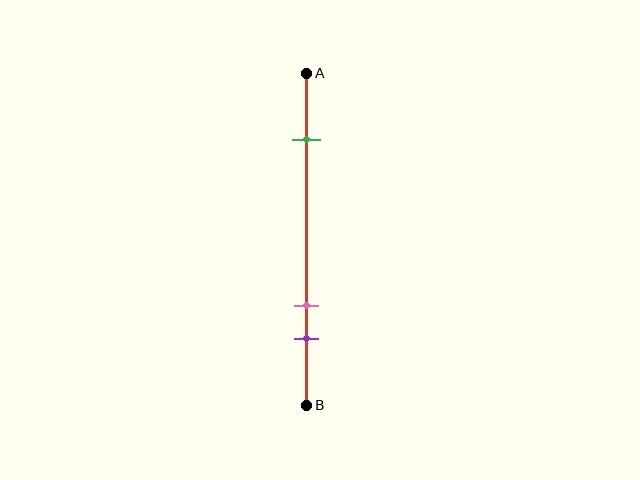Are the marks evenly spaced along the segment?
No, the marks are not evenly spaced.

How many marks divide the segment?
There are 3 marks dividing the segment.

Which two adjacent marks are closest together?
The pink and purple marks are the closest adjacent pair.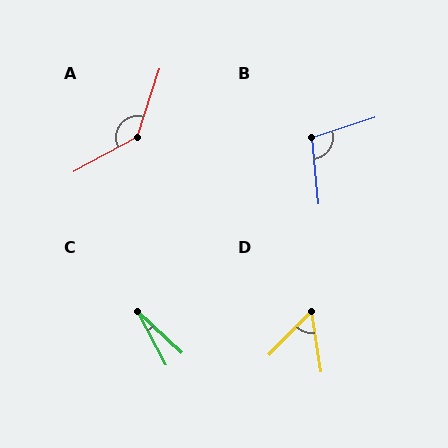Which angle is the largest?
A, at approximately 136 degrees.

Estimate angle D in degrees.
Approximately 53 degrees.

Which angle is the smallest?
C, at approximately 18 degrees.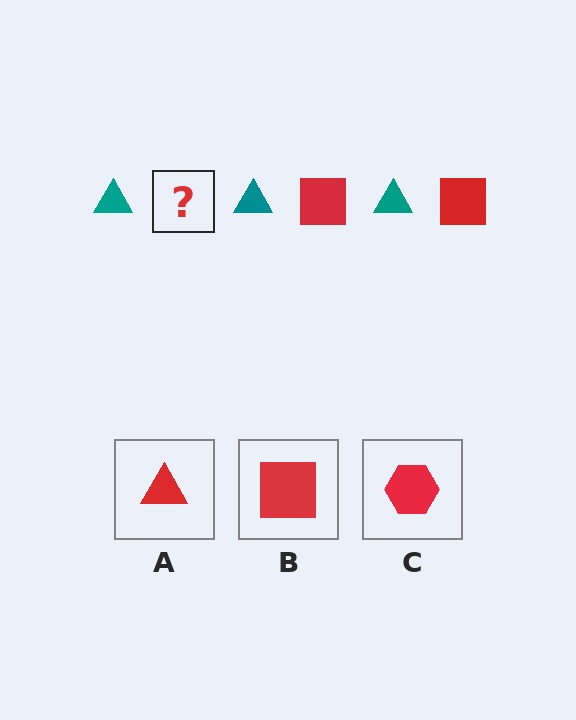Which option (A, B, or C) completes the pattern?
B.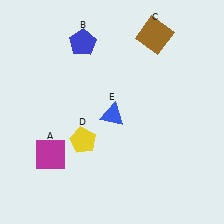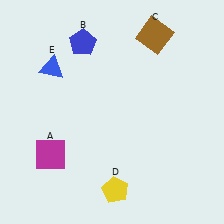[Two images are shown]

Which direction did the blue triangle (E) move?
The blue triangle (E) moved left.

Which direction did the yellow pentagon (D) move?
The yellow pentagon (D) moved down.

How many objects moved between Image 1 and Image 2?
2 objects moved between the two images.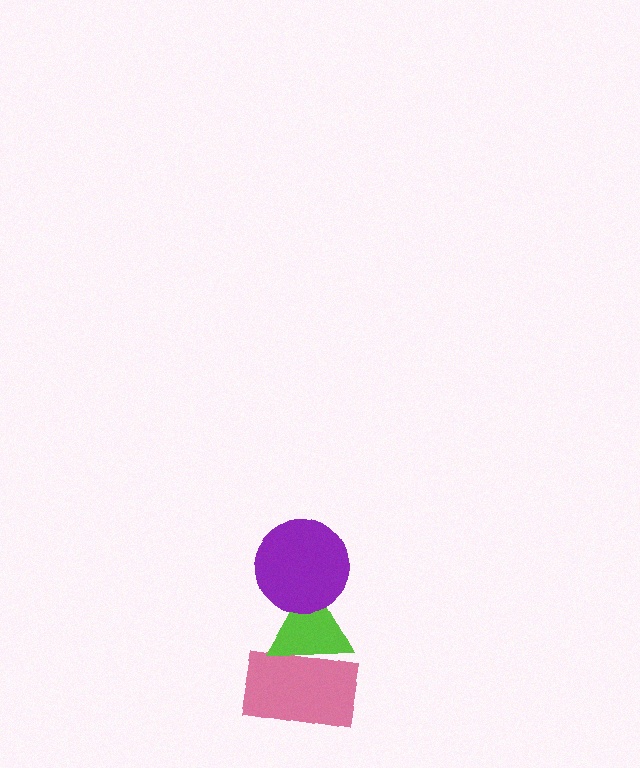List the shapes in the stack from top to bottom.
From top to bottom: the purple circle, the lime triangle, the pink rectangle.